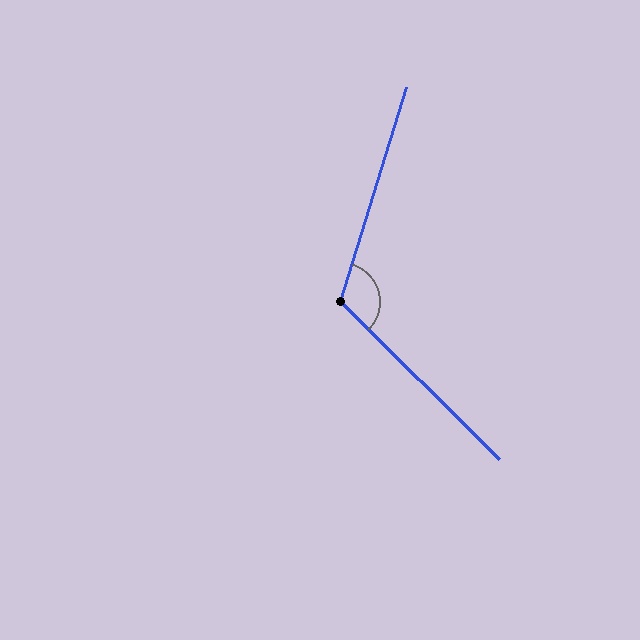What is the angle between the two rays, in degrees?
Approximately 118 degrees.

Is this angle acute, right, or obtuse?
It is obtuse.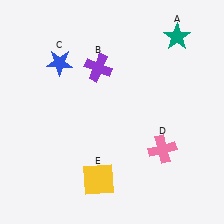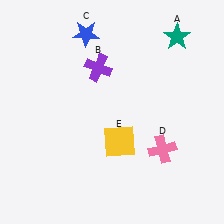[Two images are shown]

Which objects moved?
The objects that moved are: the blue star (C), the yellow square (E).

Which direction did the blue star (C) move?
The blue star (C) moved up.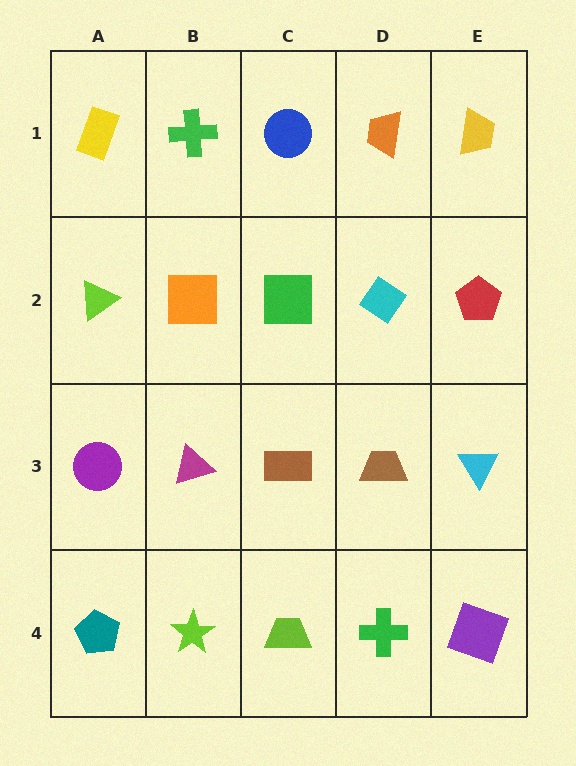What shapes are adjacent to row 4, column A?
A purple circle (row 3, column A), a lime star (row 4, column B).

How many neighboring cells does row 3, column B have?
4.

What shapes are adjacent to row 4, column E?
A cyan triangle (row 3, column E), a green cross (row 4, column D).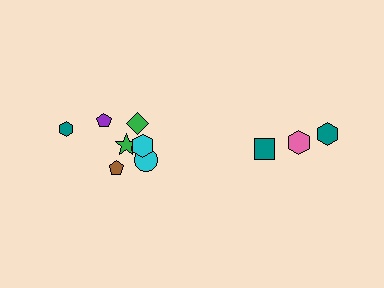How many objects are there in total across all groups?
There are 10 objects.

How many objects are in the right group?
There are 3 objects.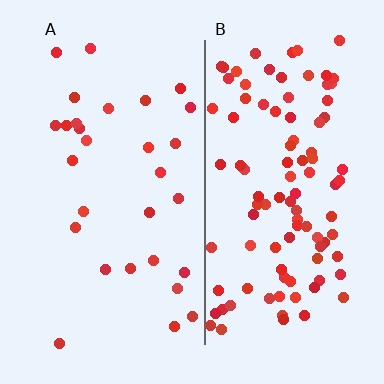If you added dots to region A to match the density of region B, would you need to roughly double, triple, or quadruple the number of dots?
Approximately triple.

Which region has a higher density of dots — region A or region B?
B (the right).